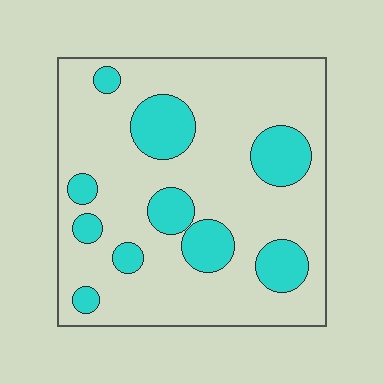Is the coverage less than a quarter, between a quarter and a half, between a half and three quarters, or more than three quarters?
Less than a quarter.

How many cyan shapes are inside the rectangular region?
10.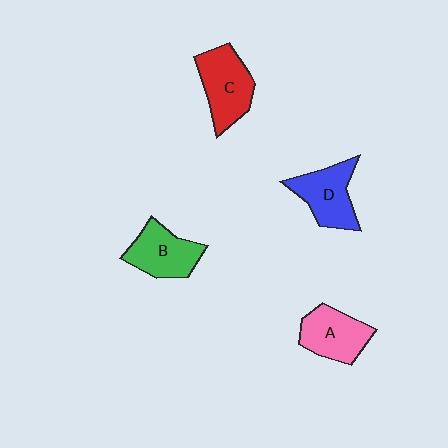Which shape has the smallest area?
Shape A (pink).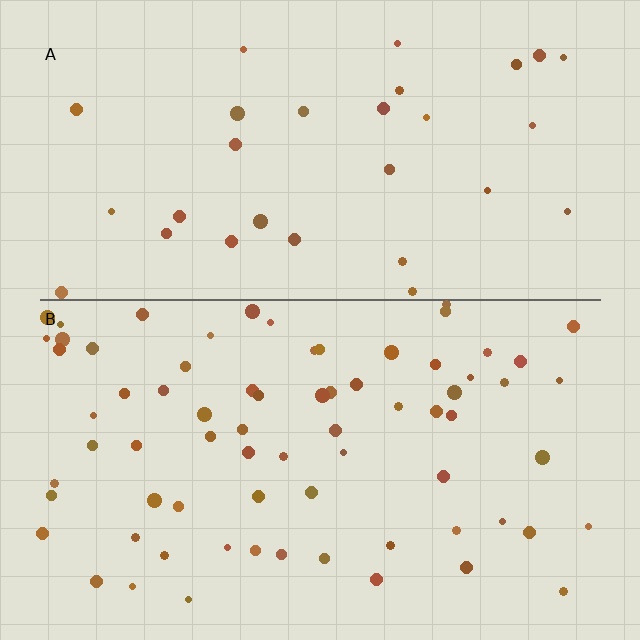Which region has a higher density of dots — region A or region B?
B (the bottom).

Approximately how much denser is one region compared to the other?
Approximately 2.4× — region B over region A.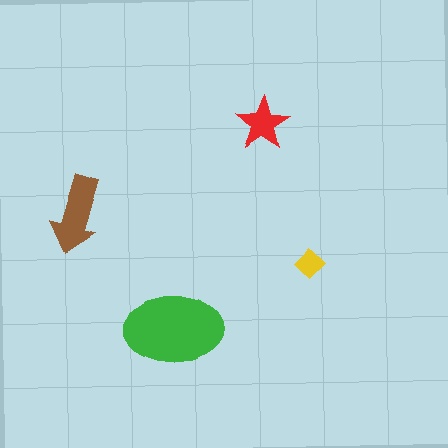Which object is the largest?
The green ellipse.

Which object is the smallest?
The yellow diamond.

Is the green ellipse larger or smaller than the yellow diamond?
Larger.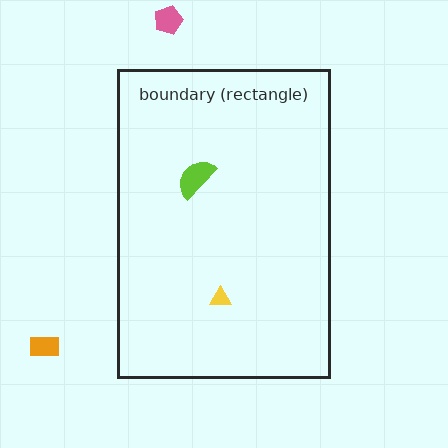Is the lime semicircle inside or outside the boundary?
Inside.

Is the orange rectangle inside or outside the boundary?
Outside.